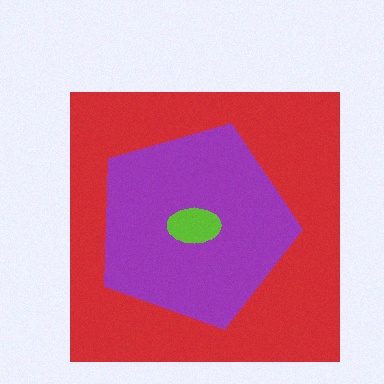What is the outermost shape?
The red square.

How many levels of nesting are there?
3.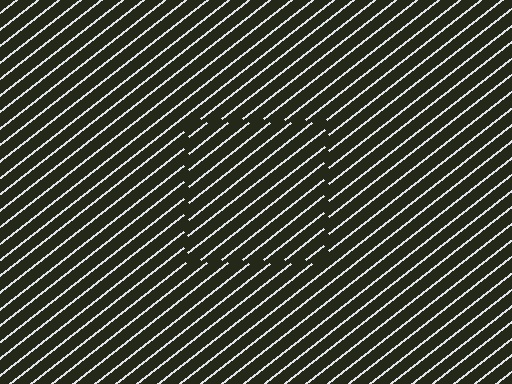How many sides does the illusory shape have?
4 sides — the line-ends trace a square.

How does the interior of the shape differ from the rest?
The interior of the shape contains the same grating, shifted by half a period — the contour is defined by the phase discontinuity where line-ends from the inner and outer gratings abut.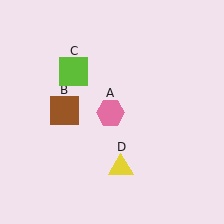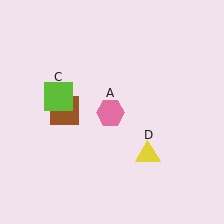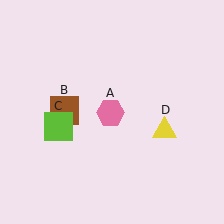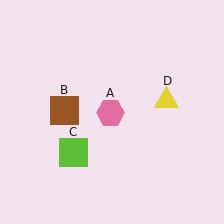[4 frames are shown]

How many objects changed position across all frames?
2 objects changed position: lime square (object C), yellow triangle (object D).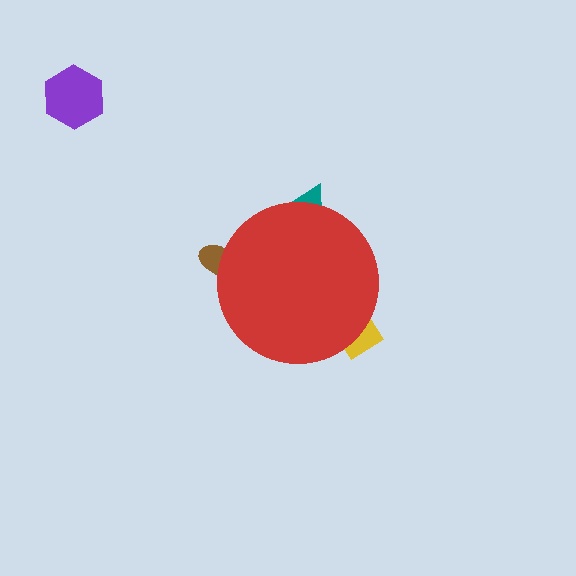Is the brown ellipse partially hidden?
Yes, the brown ellipse is partially hidden behind the red circle.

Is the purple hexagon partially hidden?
No, the purple hexagon is fully visible.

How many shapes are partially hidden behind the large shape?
3 shapes are partially hidden.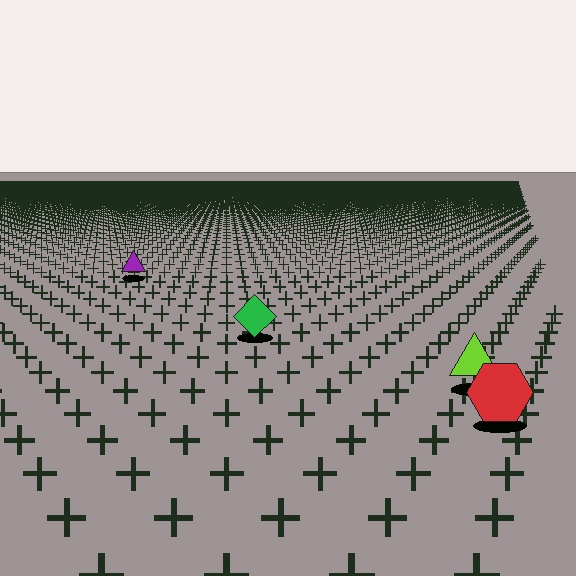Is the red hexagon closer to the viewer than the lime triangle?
Yes. The red hexagon is closer — you can tell from the texture gradient: the ground texture is coarser near it.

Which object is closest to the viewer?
The red hexagon is closest. The texture marks near it are larger and more spread out.